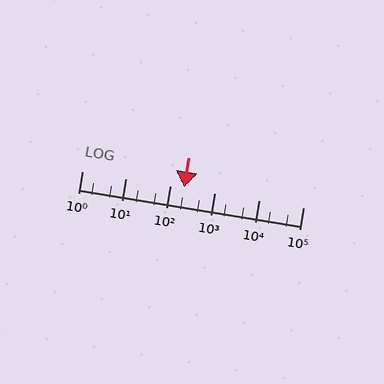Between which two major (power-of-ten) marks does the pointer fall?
The pointer is between 100 and 1000.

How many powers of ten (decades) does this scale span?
The scale spans 5 decades, from 1 to 100000.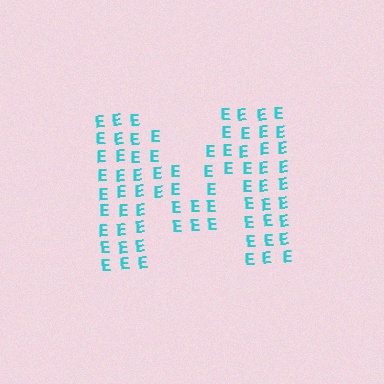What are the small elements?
The small elements are letter E's.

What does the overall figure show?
The overall figure shows the letter M.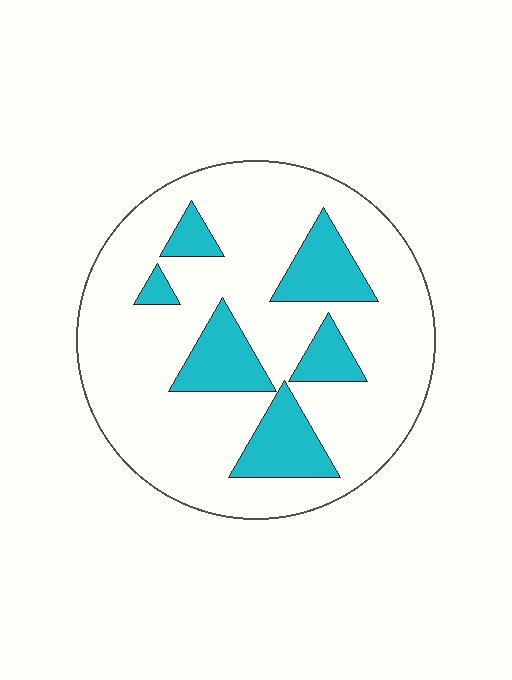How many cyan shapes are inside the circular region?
6.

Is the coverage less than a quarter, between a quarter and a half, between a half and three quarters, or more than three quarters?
Less than a quarter.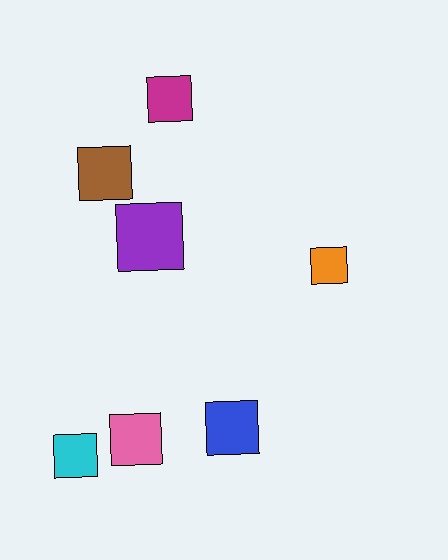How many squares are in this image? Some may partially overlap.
There are 7 squares.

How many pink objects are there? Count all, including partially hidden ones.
There is 1 pink object.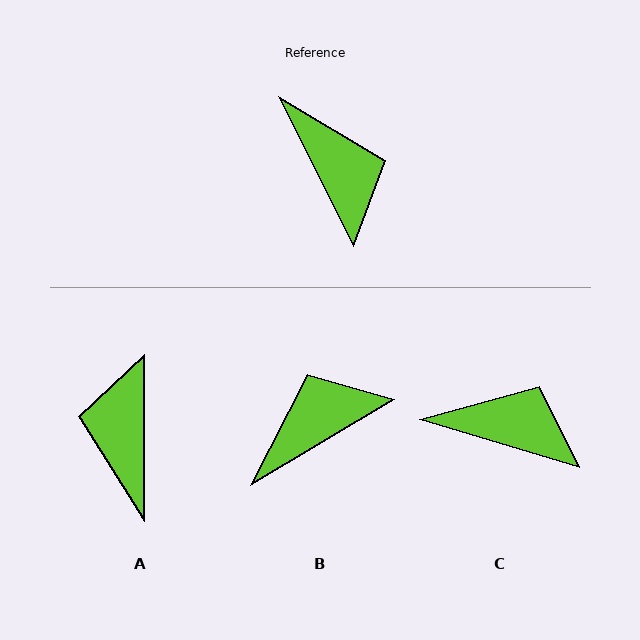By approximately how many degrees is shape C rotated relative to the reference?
Approximately 46 degrees counter-clockwise.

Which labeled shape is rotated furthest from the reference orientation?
A, about 153 degrees away.